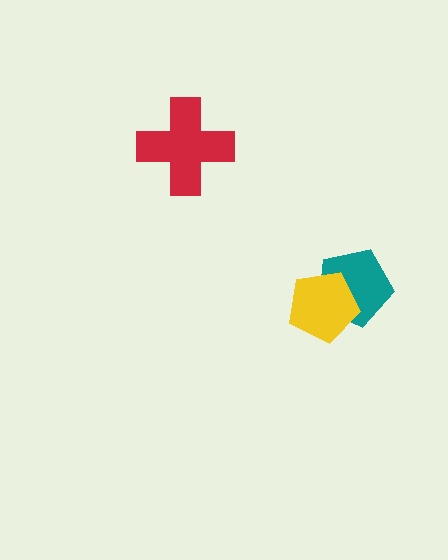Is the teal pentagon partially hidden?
Yes, it is partially covered by another shape.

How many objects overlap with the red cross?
0 objects overlap with the red cross.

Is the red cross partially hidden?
No, no other shape covers it.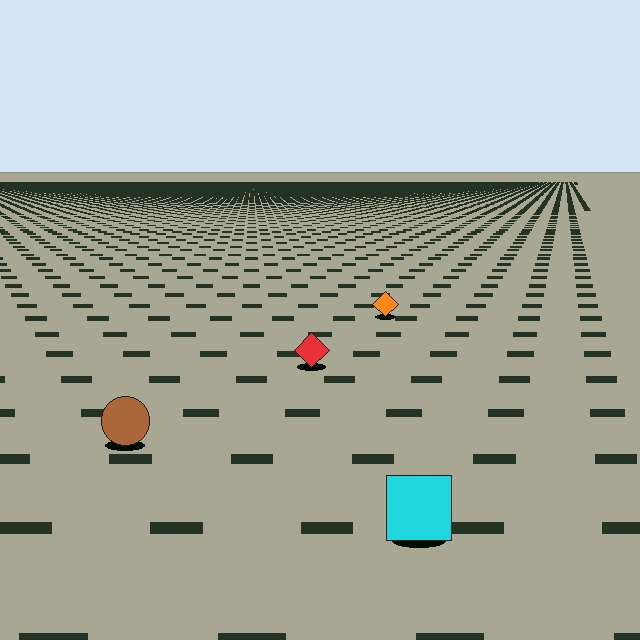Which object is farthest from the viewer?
The orange diamond is farthest from the viewer. It appears smaller and the ground texture around it is denser.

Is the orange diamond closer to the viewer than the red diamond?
No. The red diamond is closer — you can tell from the texture gradient: the ground texture is coarser near it.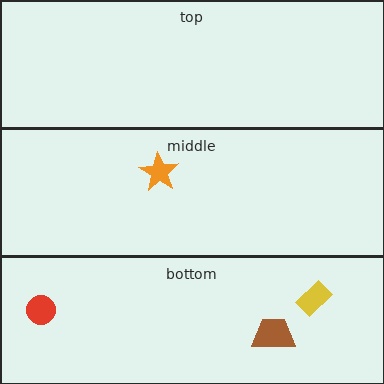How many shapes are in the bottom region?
3.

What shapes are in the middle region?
The orange star.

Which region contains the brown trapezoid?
The bottom region.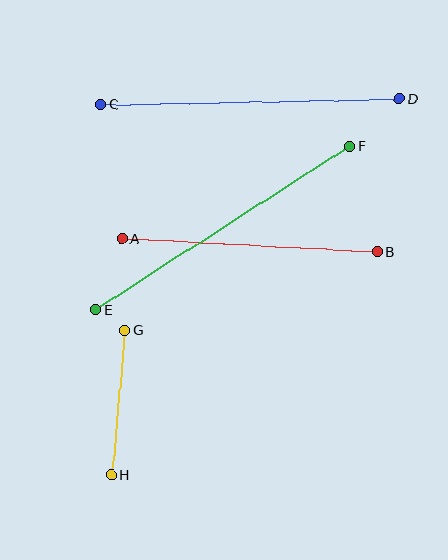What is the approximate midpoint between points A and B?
The midpoint is at approximately (250, 245) pixels.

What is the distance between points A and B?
The distance is approximately 256 pixels.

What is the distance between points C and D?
The distance is approximately 298 pixels.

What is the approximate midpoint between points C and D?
The midpoint is at approximately (250, 102) pixels.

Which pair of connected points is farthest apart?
Points E and F are farthest apart.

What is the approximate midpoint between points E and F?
The midpoint is at approximately (223, 228) pixels.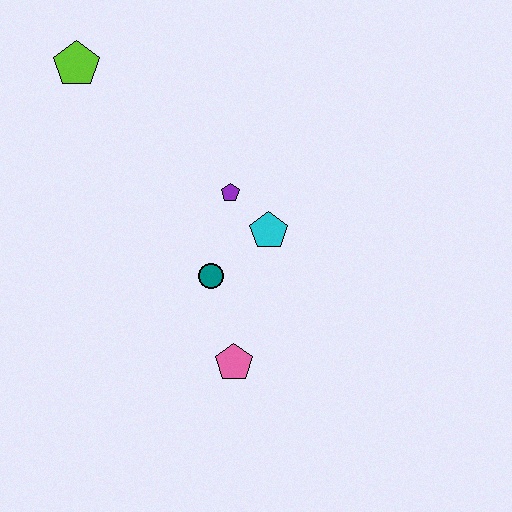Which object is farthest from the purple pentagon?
The lime pentagon is farthest from the purple pentagon.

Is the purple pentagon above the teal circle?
Yes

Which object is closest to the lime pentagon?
The purple pentagon is closest to the lime pentagon.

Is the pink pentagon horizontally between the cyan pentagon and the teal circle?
Yes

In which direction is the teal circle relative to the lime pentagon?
The teal circle is below the lime pentagon.